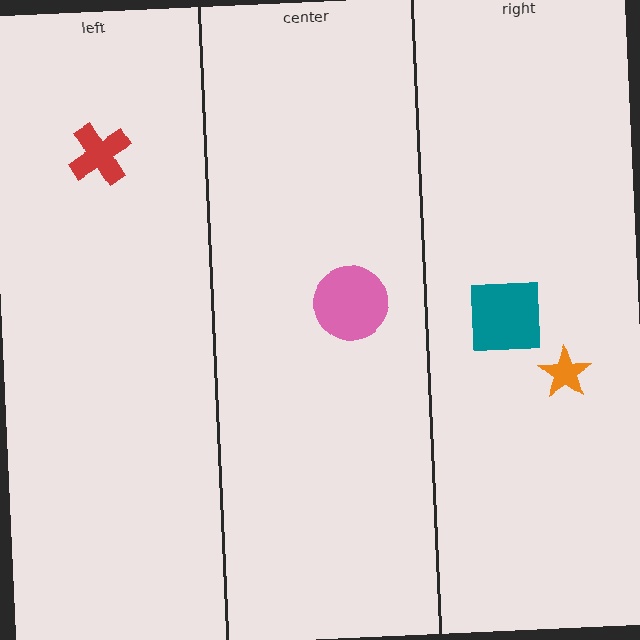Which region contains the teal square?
The right region.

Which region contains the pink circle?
The center region.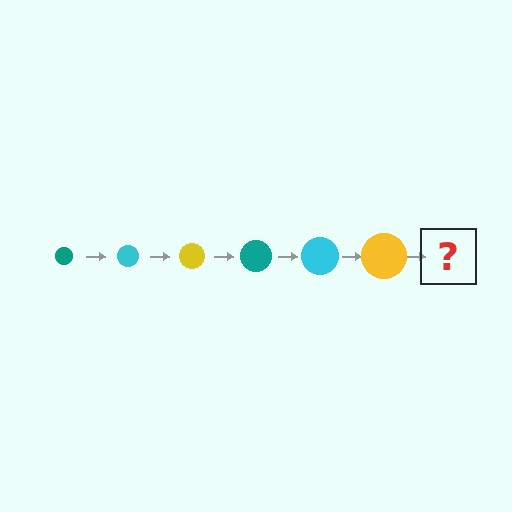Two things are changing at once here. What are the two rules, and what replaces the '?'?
The two rules are that the circle grows larger each step and the color cycles through teal, cyan, and yellow. The '?' should be a teal circle, larger than the previous one.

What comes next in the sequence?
The next element should be a teal circle, larger than the previous one.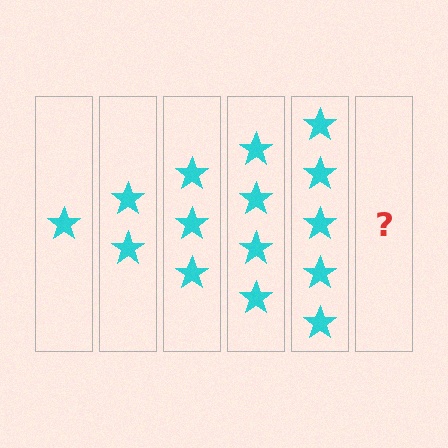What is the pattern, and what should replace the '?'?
The pattern is that each step adds one more star. The '?' should be 6 stars.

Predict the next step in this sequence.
The next step is 6 stars.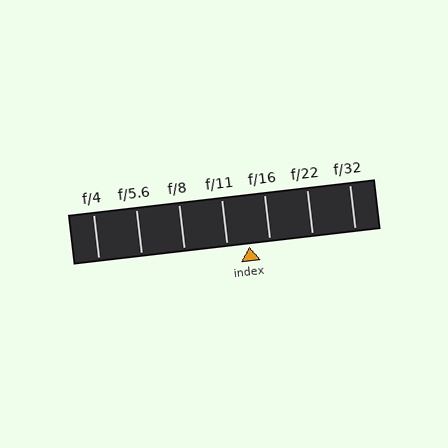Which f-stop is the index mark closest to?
The index mark is closest to f/16.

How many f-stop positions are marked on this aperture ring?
There are 7 f-stop positions marked.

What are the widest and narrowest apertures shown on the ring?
The widest aperture shown is f/4 and the narrowest is f/32.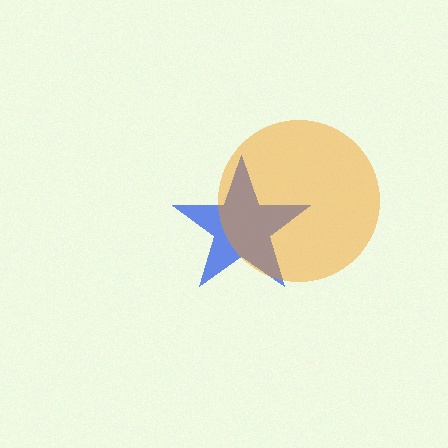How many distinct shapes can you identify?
There are 2 distinct shapes: a blue star, an orange circle.